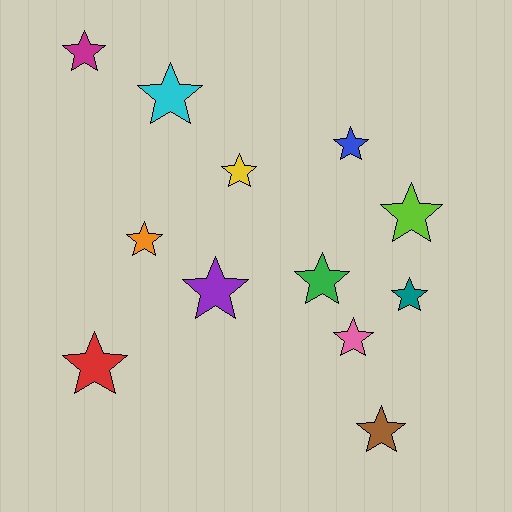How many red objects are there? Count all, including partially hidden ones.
There is 1 red object.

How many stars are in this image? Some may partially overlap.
There are 12 stars.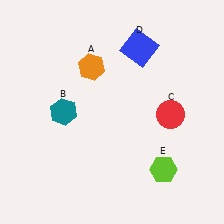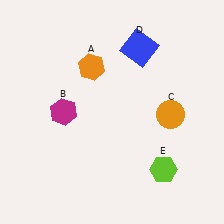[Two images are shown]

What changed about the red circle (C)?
In Image 1, C is red. In Image 2, it changed to orange.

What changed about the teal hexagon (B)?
In Image 1, B is teal. In Image 2, it changed to magenta.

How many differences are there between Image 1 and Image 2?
There are 2 differences between the two images.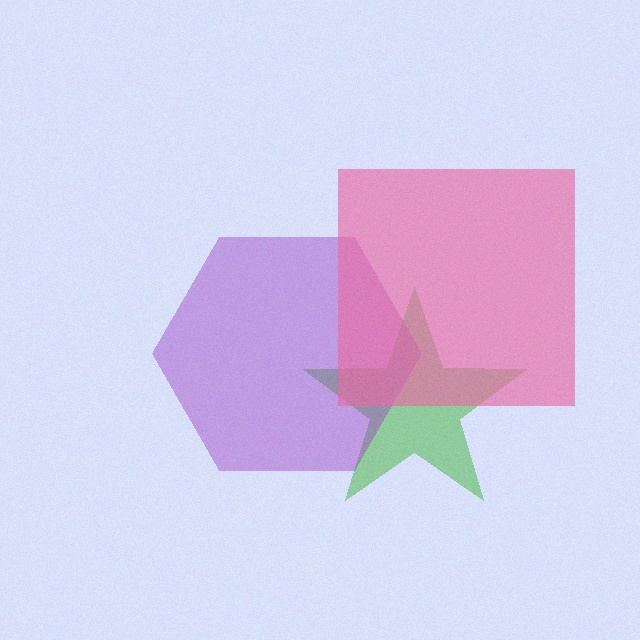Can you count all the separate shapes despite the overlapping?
Yes, there are 3 separate shapes.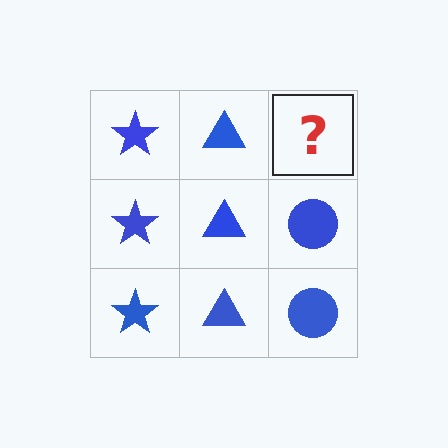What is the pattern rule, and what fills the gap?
The rule is that each column has a consistent shape. The gap should be filled with a blue circle.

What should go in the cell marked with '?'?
The missing cell should contain a blue circle.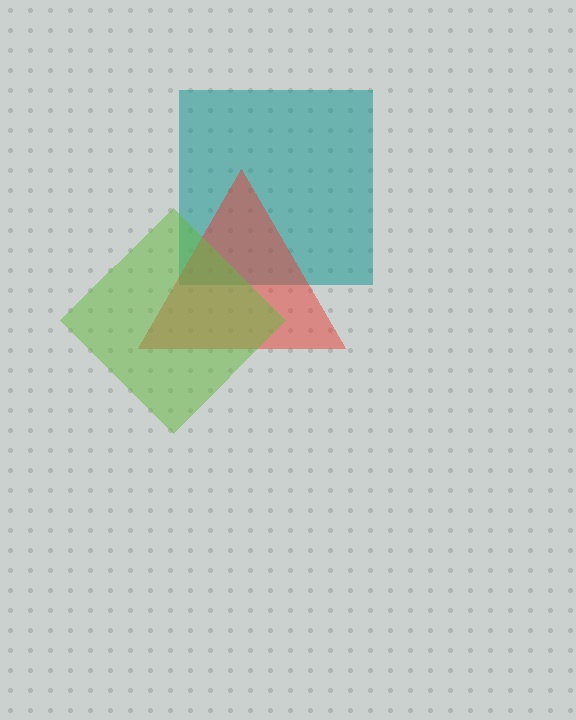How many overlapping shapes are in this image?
There are 3 overlapping shapes in the image.